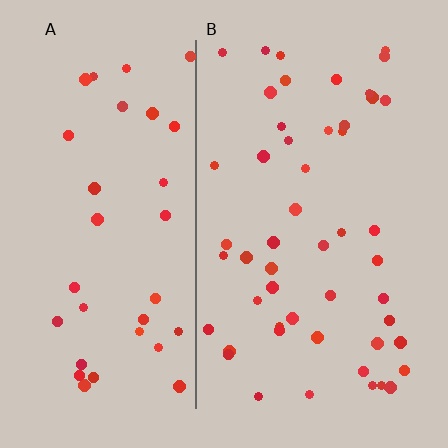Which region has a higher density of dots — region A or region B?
B (the right).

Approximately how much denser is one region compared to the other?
Approximately 1.5× — region B over region A.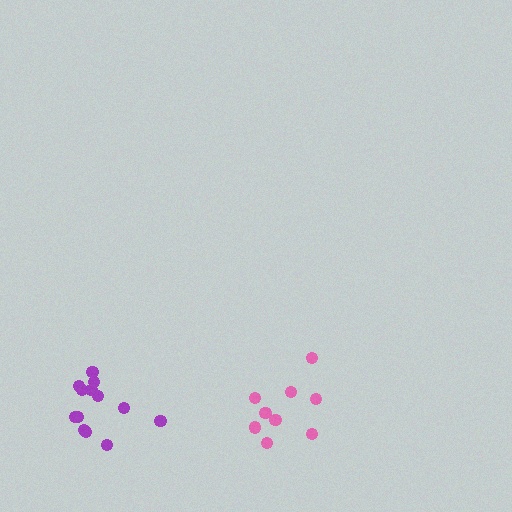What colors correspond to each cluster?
The clusters are colored: purple, pink.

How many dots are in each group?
Group 1: 13 dots, Group 2: 9 dots (22 total).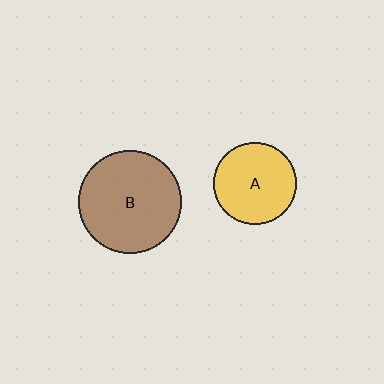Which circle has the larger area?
Circle B (brown).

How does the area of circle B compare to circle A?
Approximately 1.6 times.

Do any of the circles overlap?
No, none of the circles overlap.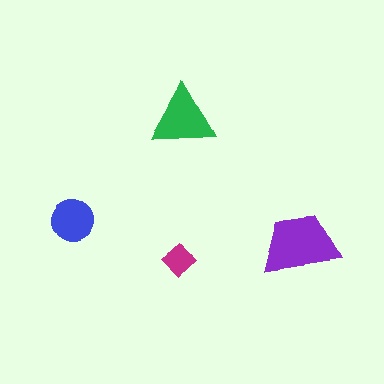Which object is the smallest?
The magenta diamond.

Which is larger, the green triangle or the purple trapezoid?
The purple trapezoid.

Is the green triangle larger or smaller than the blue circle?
Larger.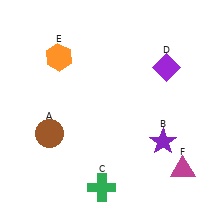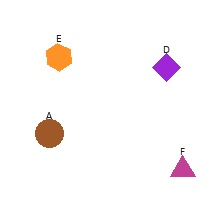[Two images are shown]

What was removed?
The purple star (B), the green cross (C) were removed in Image 2.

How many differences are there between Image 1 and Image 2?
There are 2 differences between the two images.